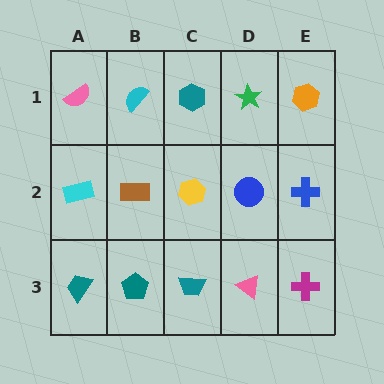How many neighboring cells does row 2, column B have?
4.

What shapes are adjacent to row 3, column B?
A brown rectangle (row 2, column B), a teal trapezoid (row 3, column A), a teal trapezoid (row 3, column C).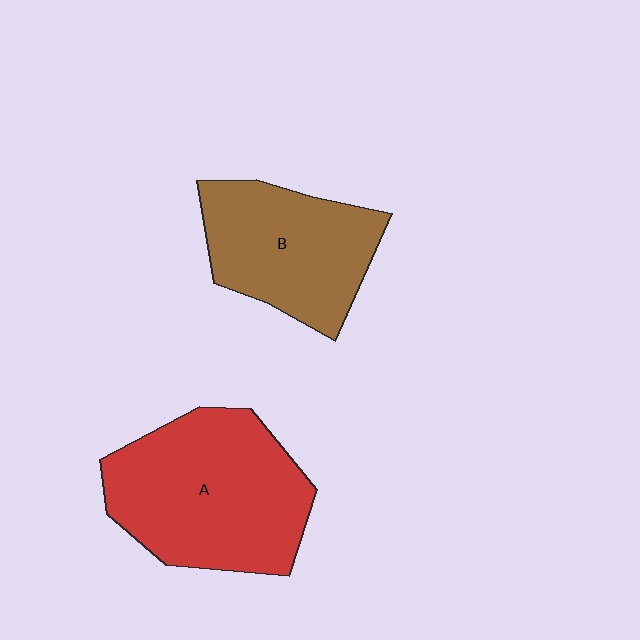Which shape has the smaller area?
Shape B (brown).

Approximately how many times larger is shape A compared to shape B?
Approximately 1.4 times.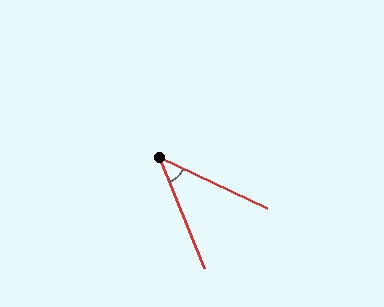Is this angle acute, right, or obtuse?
It is acute.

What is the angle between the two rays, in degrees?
Approximately 42 degrees.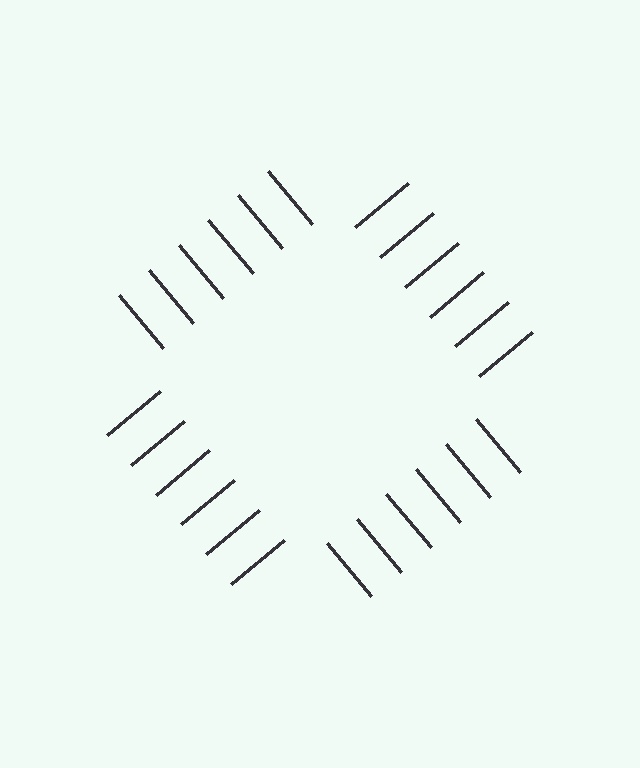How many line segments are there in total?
24 — 6 along each of the 4 edges.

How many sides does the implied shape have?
4 sides — the line-ends trace a square.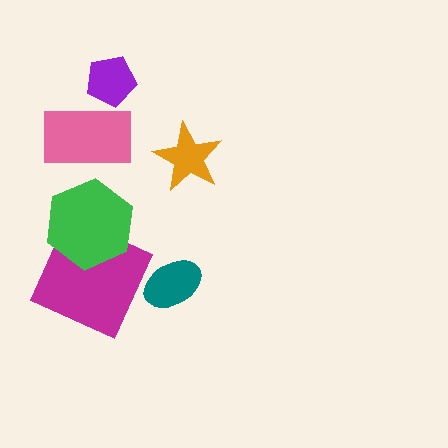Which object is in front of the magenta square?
The green hexagon is in front of the magenta square.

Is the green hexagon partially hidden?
No, no other shape covers it.